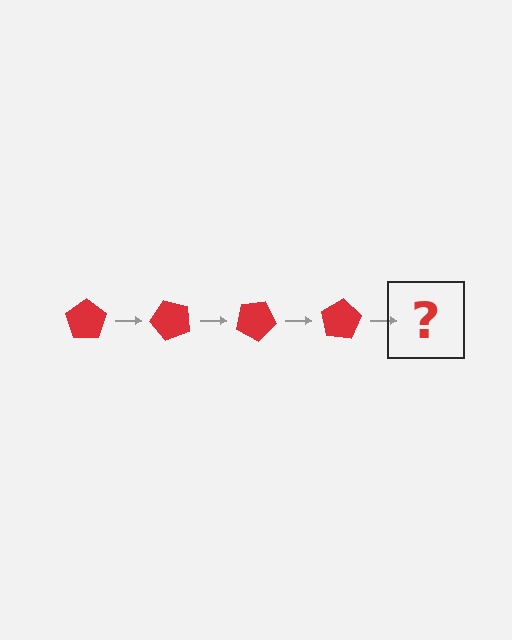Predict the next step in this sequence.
The next step is a red pentagon rotated 200 degrees.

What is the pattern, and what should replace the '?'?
The pattern is that the pentagon rotates 50 degrees each step. The '?' should be a red pentagon rotated 200 degrees.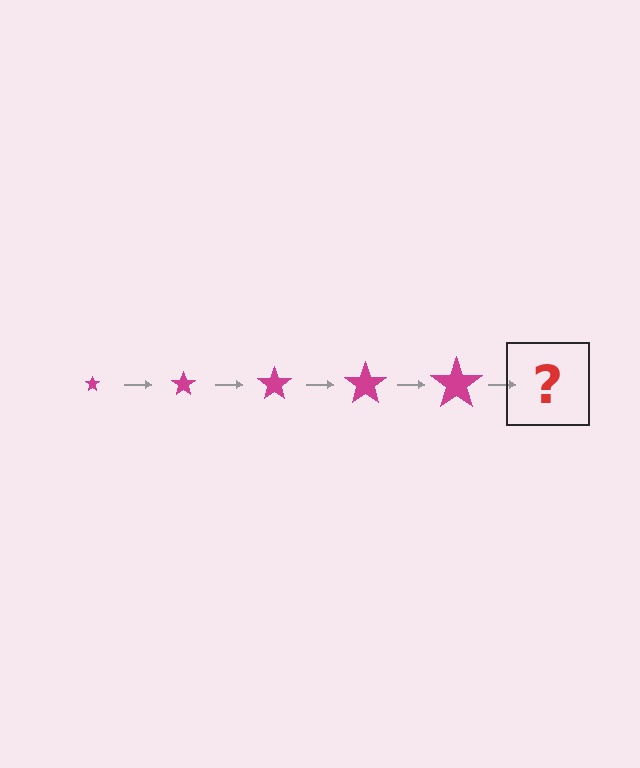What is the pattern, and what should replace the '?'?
The pattern is that the star gets progressively larger each step. The '?' should be a magenta star, larger than the previous one.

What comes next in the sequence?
The next element should be a magenta star, larger than the previous one.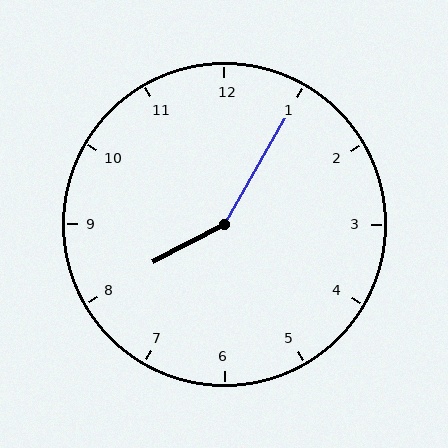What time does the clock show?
8:05.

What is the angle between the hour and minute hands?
Approximately 148 degrees.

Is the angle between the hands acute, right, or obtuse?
It is obtuse.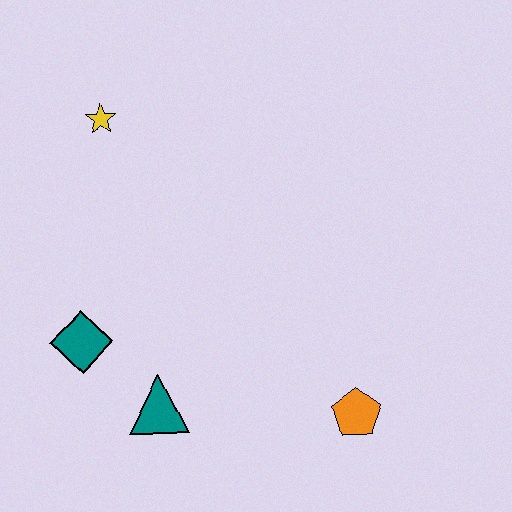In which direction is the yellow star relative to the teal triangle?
The yellow star is above the teal triangle.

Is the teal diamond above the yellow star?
No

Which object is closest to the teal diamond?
The teal triangle is closest to the teal diamond.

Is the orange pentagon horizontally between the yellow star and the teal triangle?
No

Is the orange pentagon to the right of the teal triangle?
Yes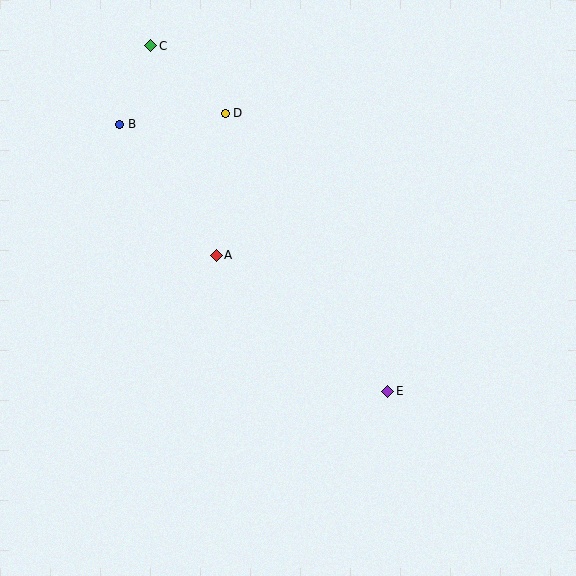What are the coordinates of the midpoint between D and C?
The midpoint between D and C is at (188, 79).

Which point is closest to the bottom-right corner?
Point E is closest to the bottom-right corner.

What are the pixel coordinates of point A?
Point A is at (216, 255).